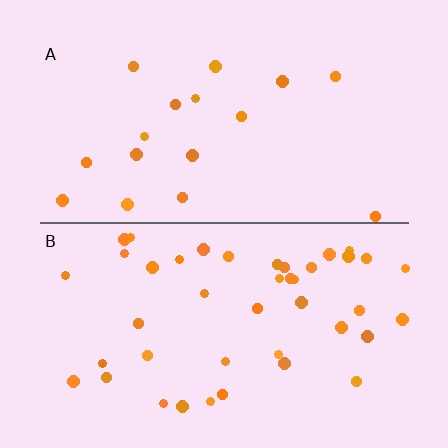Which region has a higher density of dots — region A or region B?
B (the bottom).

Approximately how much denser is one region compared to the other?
Approximately 2.6× — region B over region A.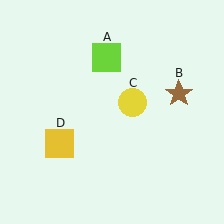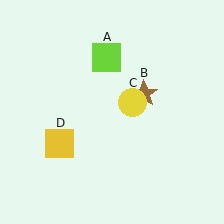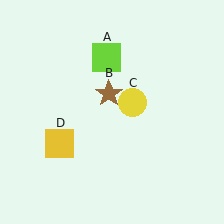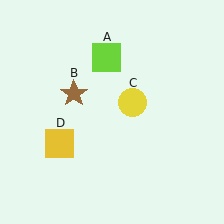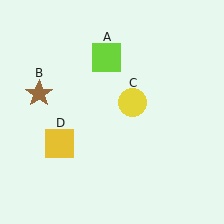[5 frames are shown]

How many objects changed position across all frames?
1 object changed position: brown star (object B).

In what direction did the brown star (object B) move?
The brown star (object B) moved left.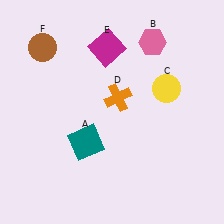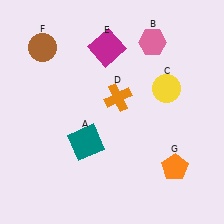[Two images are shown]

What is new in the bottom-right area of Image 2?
An orange pentagon (G) was added in the bottom-right area of Image 2.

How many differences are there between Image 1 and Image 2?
There is 1 difference between the two images.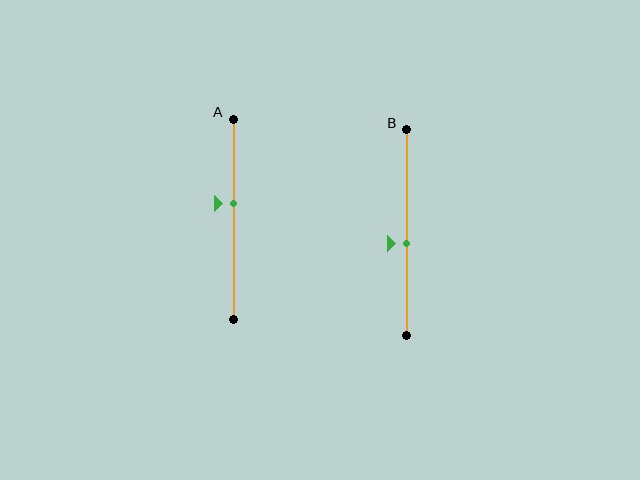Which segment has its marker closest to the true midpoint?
Segment B has its marker closest to the true midpoint.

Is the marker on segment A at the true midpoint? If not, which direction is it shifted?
No, the marker on segment A is shifted upward by about 8% of the segment length.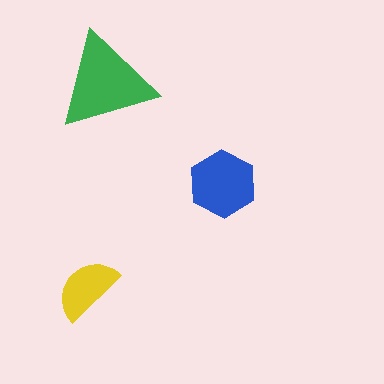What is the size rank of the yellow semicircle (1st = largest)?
3rd.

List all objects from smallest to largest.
The yellow semicircle, the blue hexagon, the green triangle.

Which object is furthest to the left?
The yellow semicircle is leftmost.